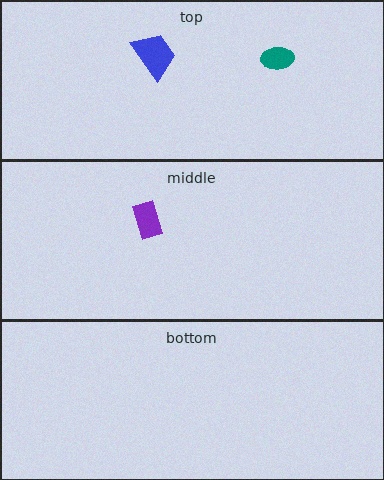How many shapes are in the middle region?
1.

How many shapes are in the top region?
2.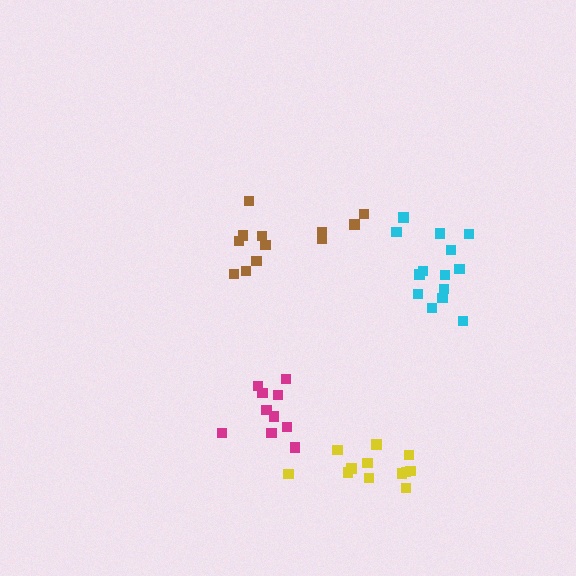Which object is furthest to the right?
The cyan cluster is rightmost.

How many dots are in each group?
Group 1: 12 dots, Group 2: 14 dots, Group 3: 10 dots, Group 4: 12 dots (48 total).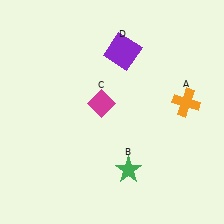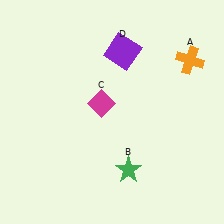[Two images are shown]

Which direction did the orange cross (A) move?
The orange cross (A) moved up.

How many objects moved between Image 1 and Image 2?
1 object moved between the two images.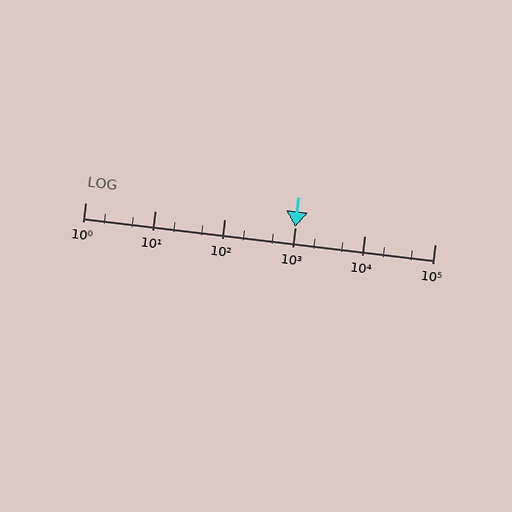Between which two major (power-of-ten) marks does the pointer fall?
The pointer is between 1000 and 10000.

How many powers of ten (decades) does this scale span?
The scale spans 5 decades, from 1 to 100000.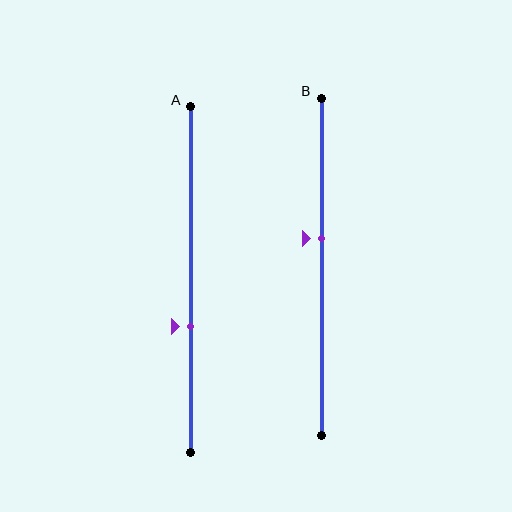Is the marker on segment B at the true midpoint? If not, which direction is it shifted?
No, the marker on segment B is shifted upward by about 8% of the segment length.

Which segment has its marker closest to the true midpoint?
Segment B has its marker closest to the true midpoint.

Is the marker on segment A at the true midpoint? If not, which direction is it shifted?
No, the marker on segment A is shifted downward by about 14% of the segment length.